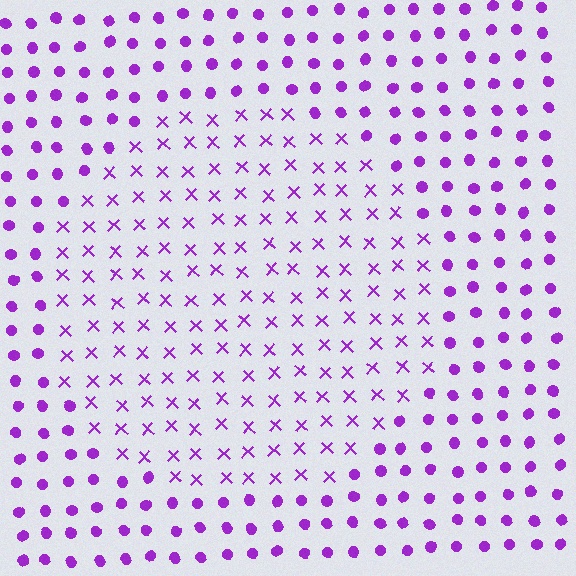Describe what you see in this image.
The image is filled with small purple elements arranged in a uniform grid. A circle-shaped region contains X marks, while the surrounding area contains circles. The boundary is defined purely by the change in element shape.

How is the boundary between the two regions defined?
The boundary is defined by a change in element shape: X marks inside vs. circles outside. All elements share the same color and spacing.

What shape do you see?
I see a circle.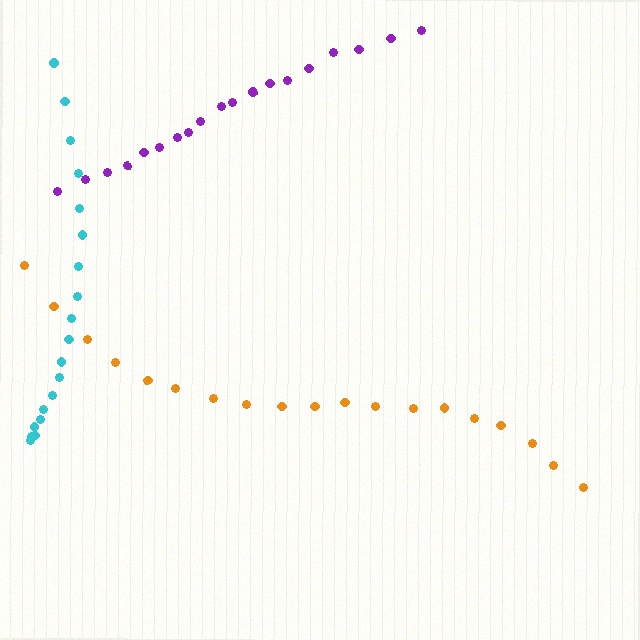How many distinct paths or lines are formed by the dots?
There are 3 distinct paths.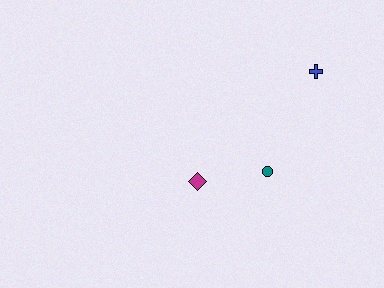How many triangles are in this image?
There are no triangles.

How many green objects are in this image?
There are no green objects.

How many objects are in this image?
There are 3 objects.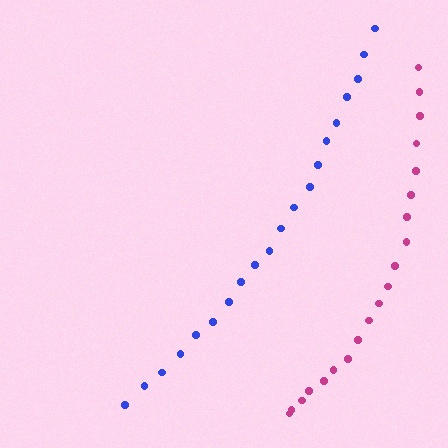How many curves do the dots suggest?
There are 2 distinct paths.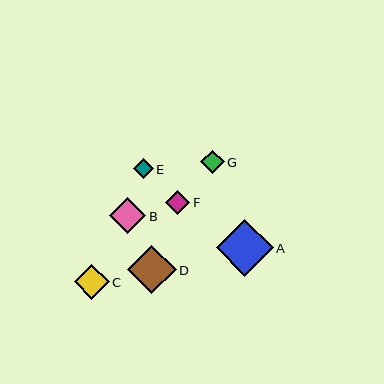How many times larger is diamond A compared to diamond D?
Diamond A is approximately 1.2 times the size of diamond D.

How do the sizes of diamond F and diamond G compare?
Diamond F and diamond G are approximately the same size.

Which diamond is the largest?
Diamond A is the largest with a size of approximately 57 pixels.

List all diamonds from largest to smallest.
From largest to smallest: A, D, B, C, F, G, E.